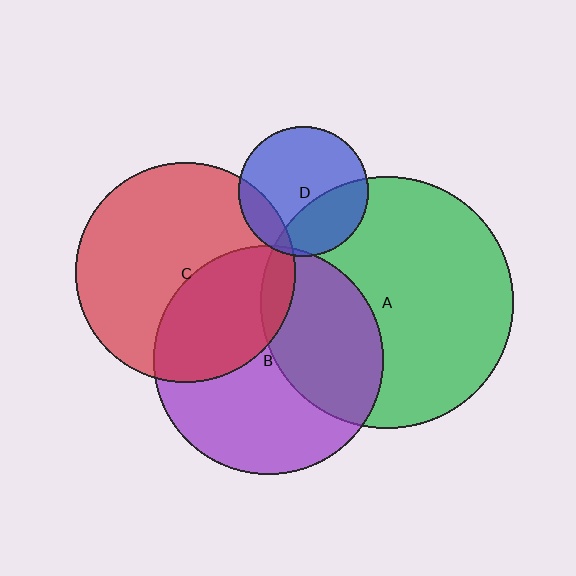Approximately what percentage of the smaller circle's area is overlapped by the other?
Approximately 5%.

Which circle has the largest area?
Circle A (green).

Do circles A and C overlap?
Yes.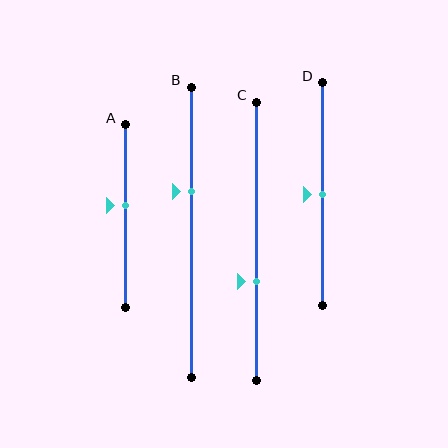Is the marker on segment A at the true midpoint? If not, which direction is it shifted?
No, the marker on segment A is shifted upward by about 6% of the segment length.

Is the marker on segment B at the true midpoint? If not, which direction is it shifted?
No, the marker on segment B is shifted upward by about 14% of the segment length.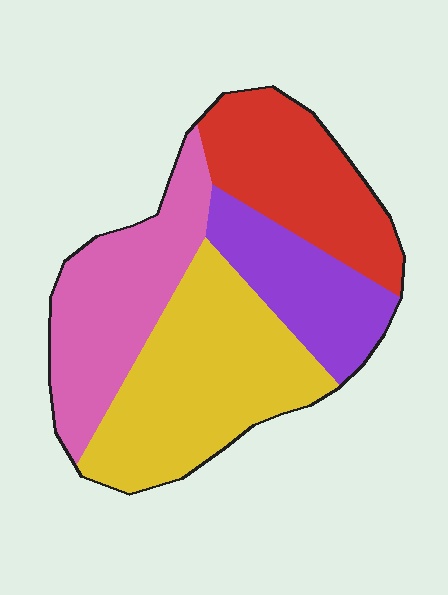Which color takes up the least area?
Purple, at roughly 15%.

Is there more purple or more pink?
Pink.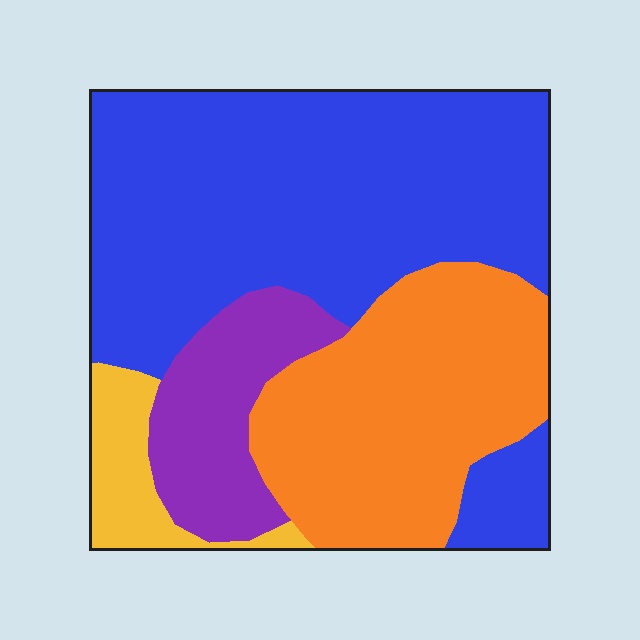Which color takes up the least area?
Yellow, at roughly 5%.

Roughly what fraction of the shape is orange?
Orange takes up between a quarter and a half of the shape.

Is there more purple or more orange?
Orange.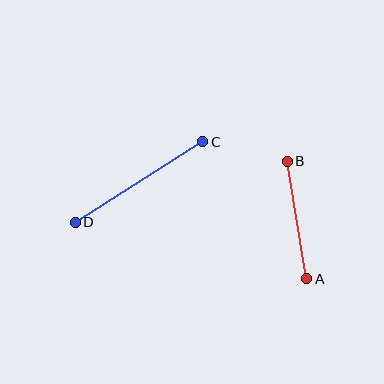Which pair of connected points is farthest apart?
Points C and D are farthest apart.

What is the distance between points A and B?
The distance is approximately 119 pixels.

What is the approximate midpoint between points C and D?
The midpoint is at approximately (139, 182) pixels.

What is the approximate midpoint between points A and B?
The midpoint is at approximately (297, 220) pixels.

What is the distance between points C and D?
The distance is approximately 151 pixels.